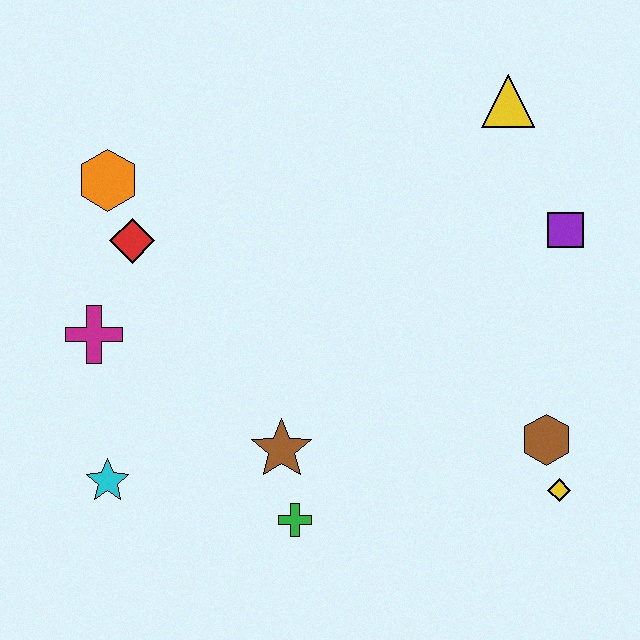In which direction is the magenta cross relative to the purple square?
The magenta cross is to the left of the purple square.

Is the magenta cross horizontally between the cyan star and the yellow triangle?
No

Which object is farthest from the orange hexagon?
The yellow diamond is farthest from the orange hexagon.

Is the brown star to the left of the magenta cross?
No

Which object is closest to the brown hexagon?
The yellow diamond is closest to the brown hexagon.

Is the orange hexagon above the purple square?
Yes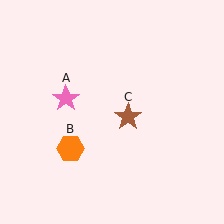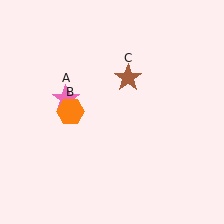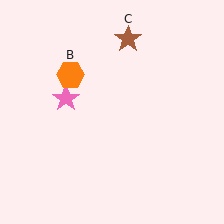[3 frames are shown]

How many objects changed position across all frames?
2 objects changed position: orange hexagon (object B), brown star (object C).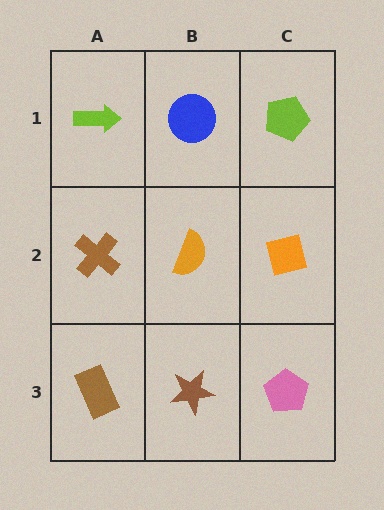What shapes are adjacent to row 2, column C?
A lime pentagon (row 1, column C), a pink pentagon (row 3, column C), an orange semicircle (row 2, column B).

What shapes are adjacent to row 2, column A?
A lime arrow (row 1, column A), a brown rectangle (row 3, column A), an orange semicircle (row 2, column B).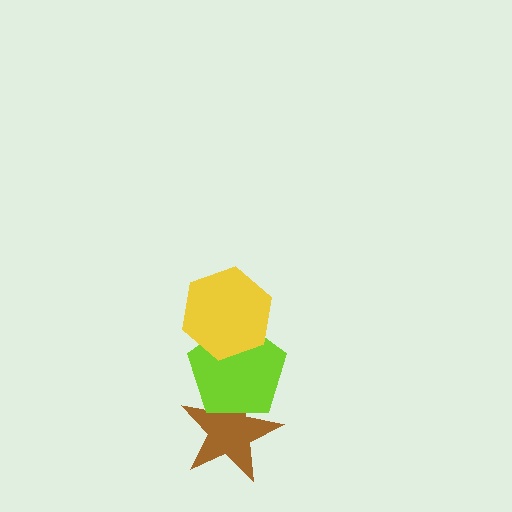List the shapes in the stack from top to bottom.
From top to bottom: the yellow hexagon, the lime pentagon, the brown star.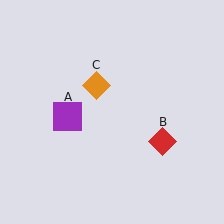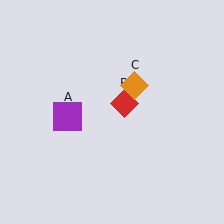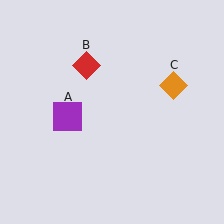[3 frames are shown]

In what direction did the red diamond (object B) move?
The red diamond (object B) moved up and to the left.